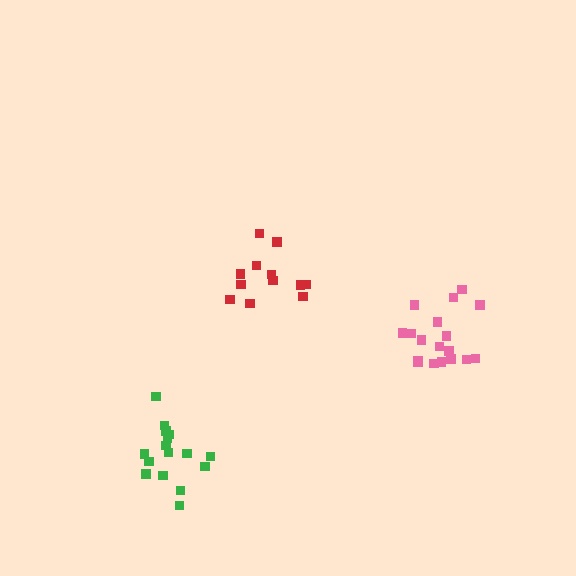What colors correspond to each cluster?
The clusters are colored: red, pink, green.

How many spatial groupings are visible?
There are 3 spatial groupings.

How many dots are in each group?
Group 1: 12 dots, Group 2: 18 dots, Group 3: 16 dots (46 total).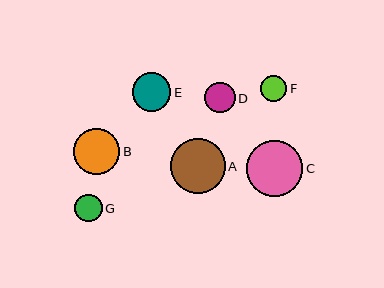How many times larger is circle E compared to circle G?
Circle E is approximately 1.4 times the size of circle G.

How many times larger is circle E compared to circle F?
Circle E is approximately 1.5 times the size of circle F.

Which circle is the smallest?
Circle F is the smallest with a size of approximately 26 pixels.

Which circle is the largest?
Circle C is the largest with a size of approximately 56 pixels.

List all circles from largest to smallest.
From largest to smallest: C, A, B, E, D, G, F.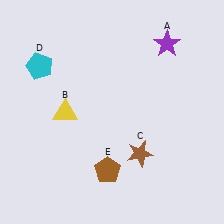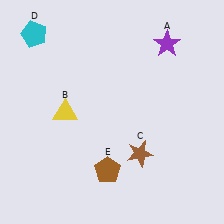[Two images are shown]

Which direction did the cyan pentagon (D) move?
The cyan pentagon (D) moved up.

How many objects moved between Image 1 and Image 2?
1 object moved between the two images.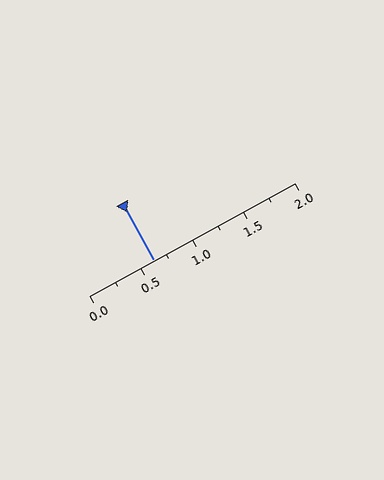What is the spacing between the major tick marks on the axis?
The major ticks are spaced 0.5 apart.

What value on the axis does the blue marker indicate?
The marker indicates approximately 0.62.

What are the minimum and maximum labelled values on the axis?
The axis runs from 0.0 to 2.0.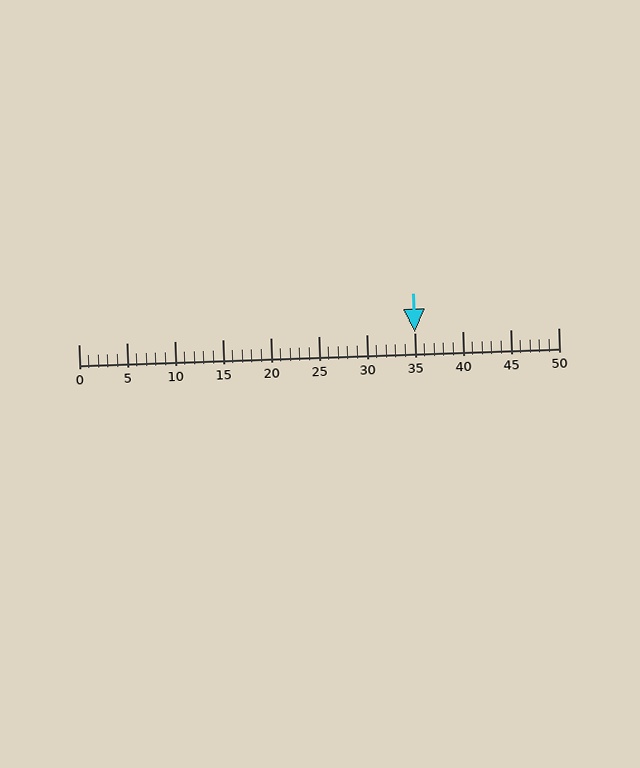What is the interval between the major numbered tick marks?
The major tick marks are spaced 5 units apart.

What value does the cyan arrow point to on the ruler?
The cyan arrow points to approximately 35.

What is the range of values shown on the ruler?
The ruler shows values from 0 to 50.